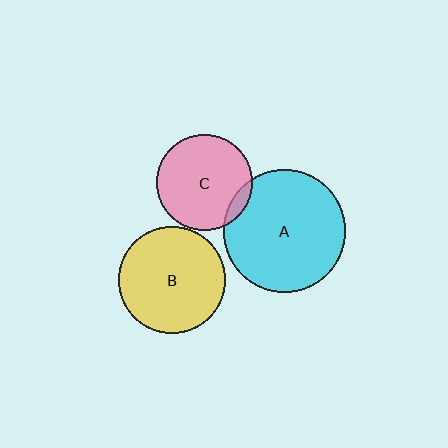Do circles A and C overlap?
Yes.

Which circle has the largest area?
Circle A (cyan).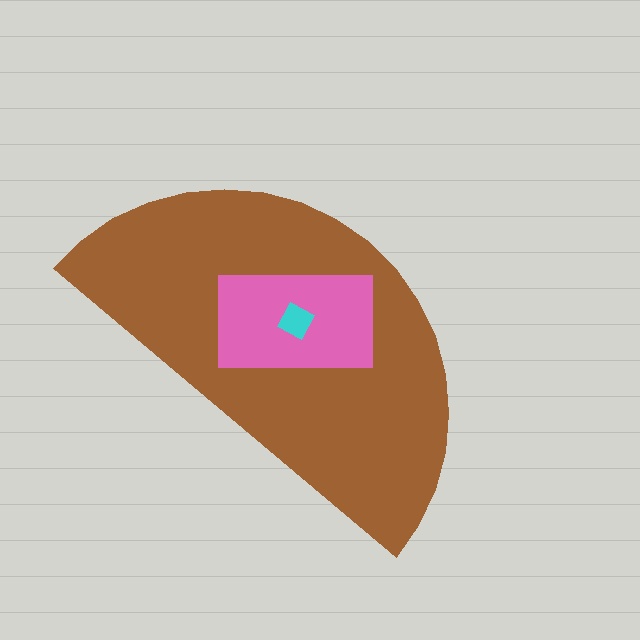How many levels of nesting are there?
3.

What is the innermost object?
The cyan diamond.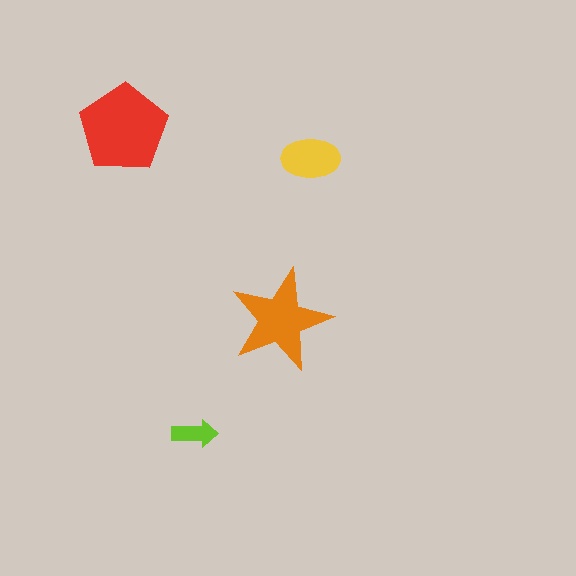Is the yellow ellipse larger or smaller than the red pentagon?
Smaller.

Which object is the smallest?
The lime arrow.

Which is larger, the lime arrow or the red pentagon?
The red pentagon.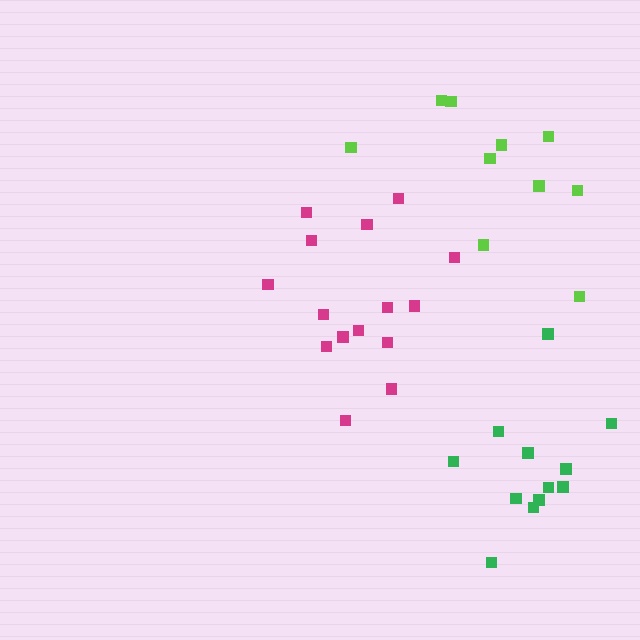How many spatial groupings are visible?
There are 3 spatial groupings.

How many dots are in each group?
Group 1: 15 dots, Group 2: 10 dots, Group 3: 12 dots (37 total).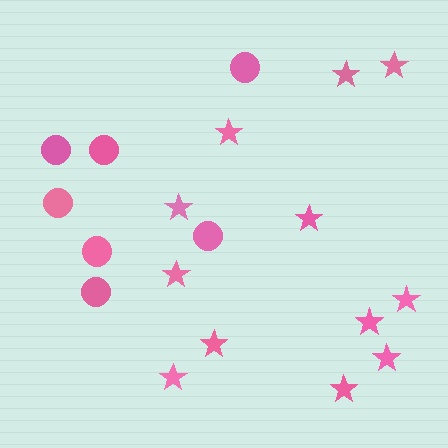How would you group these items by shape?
There are 2 groups: one group of stars (12) and one group of circles (7).